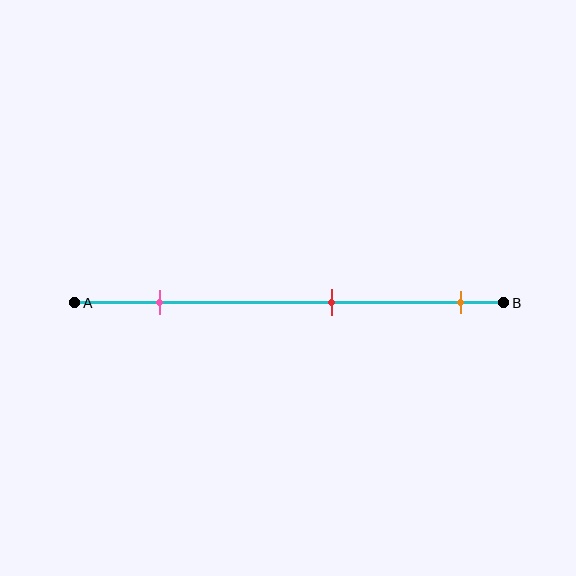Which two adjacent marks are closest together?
The red and orange marks are the closest adjacent pair.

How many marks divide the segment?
There are 3 marks dividing the segment.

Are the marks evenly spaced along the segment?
Yes, the marks are approximately evenly spaced.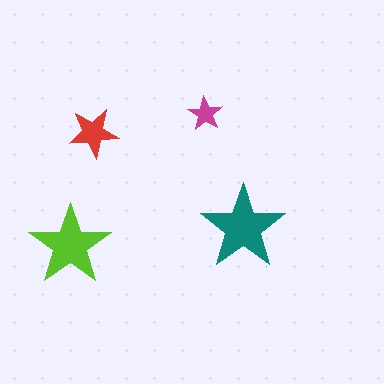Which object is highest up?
The magenta star is topmost.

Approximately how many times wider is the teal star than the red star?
About 1.5 times wider.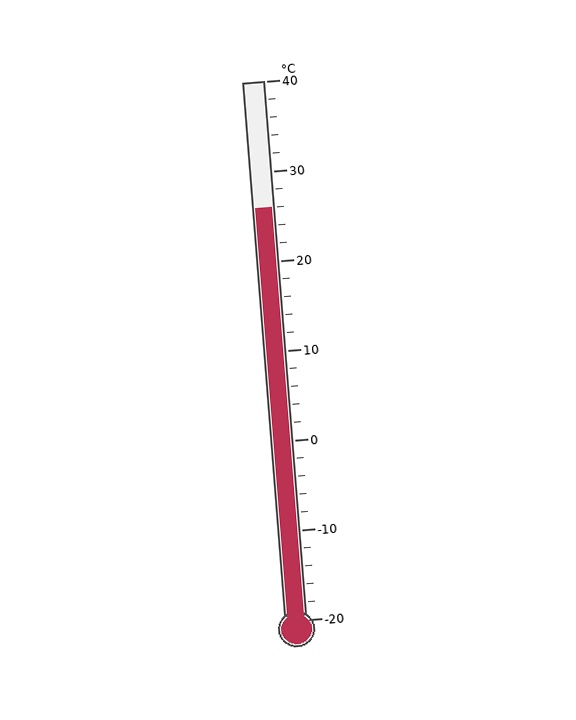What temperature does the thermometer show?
The thermometer shows approximately 26°C.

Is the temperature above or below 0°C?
The temperature is above 0°C.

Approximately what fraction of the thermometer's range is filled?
The thermometer is filled to approximately 75% of its range.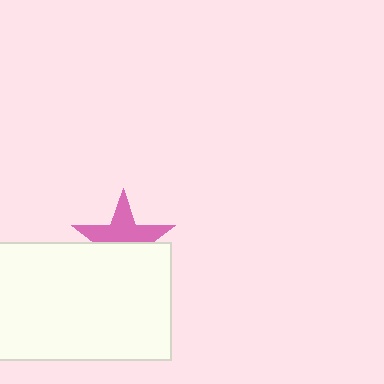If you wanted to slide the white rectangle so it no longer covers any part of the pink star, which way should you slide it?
Slide it down — that is the most direct way to separate the two shapes.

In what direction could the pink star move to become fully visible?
The pink star could move up. That would shift it out from behind the white rectangle entirely.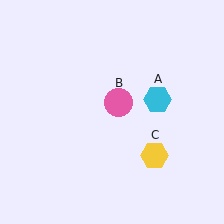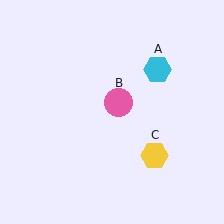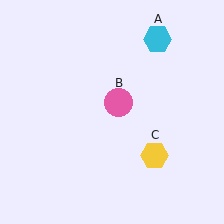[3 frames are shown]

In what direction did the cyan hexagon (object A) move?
The cyan hexagon (object A) moved up.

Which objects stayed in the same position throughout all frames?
Pink circle (object B) and yellow hexagon (object C) remained stationary.